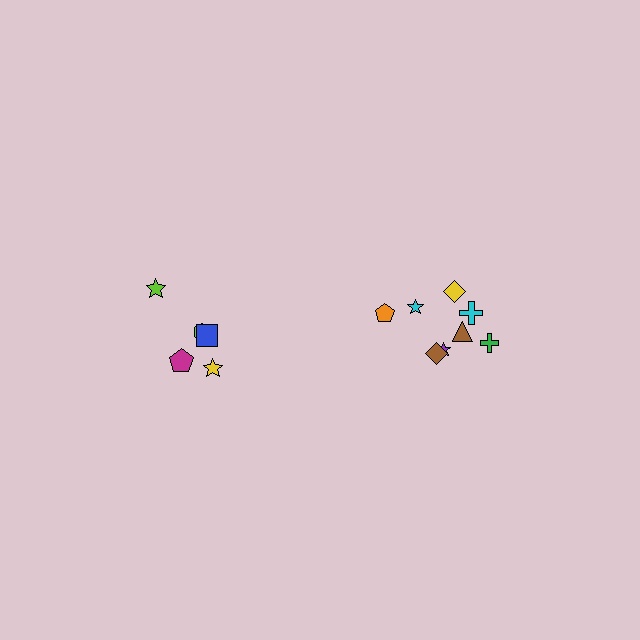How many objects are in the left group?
There are 5 objects.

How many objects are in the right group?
There are 8 objects.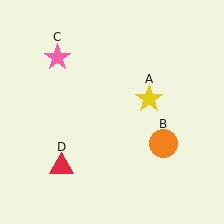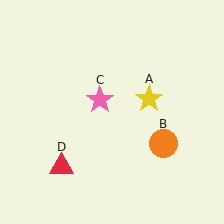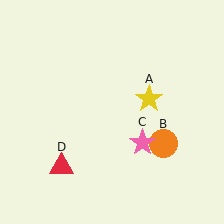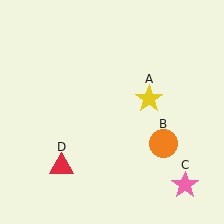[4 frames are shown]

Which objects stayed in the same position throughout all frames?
Yellow star (object A) and orange circle (object B) and red triangle (object D) remained stationary.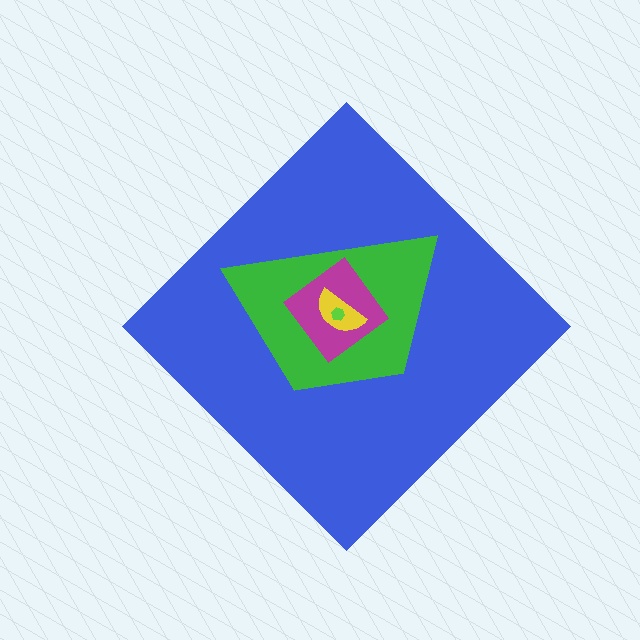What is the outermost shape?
The blue diamond.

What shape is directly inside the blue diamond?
The green trapezoid.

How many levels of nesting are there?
5.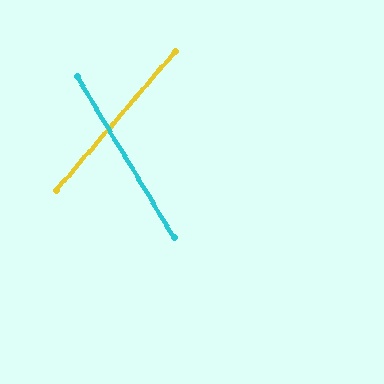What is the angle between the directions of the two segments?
Approximately 72 degrees.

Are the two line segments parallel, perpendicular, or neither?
Neither parallel nor perpendicular — they differ by about 72°.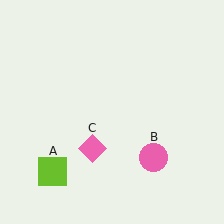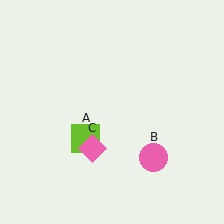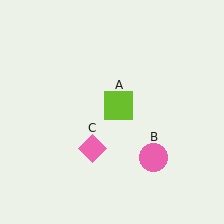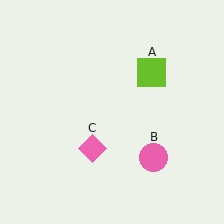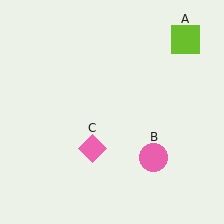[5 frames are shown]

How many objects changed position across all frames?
1 object changed position: lime square (object A).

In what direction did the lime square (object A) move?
The lime square (object A) moved up and to the right.